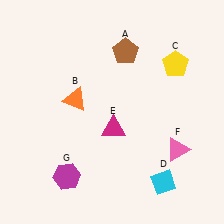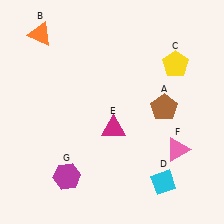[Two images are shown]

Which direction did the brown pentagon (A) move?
The brown pentagon (A) moved down.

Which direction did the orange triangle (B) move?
The orange triangle (B) moved up.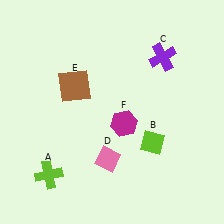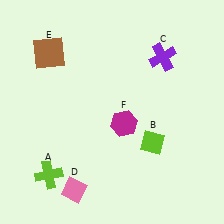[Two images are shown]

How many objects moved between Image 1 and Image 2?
2 objects moved between the two images.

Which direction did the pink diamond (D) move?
The pink diamond (D) moved left.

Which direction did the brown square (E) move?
The brown square (E) moved up.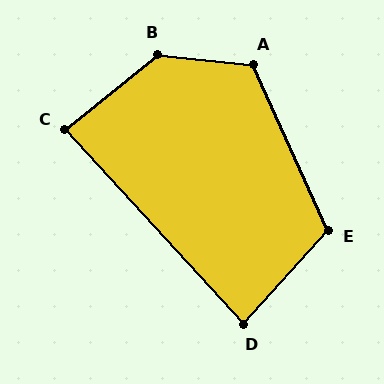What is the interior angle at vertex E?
Approximately 113 degrees (obtuse).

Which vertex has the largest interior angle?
B, at approximately 135 degrees.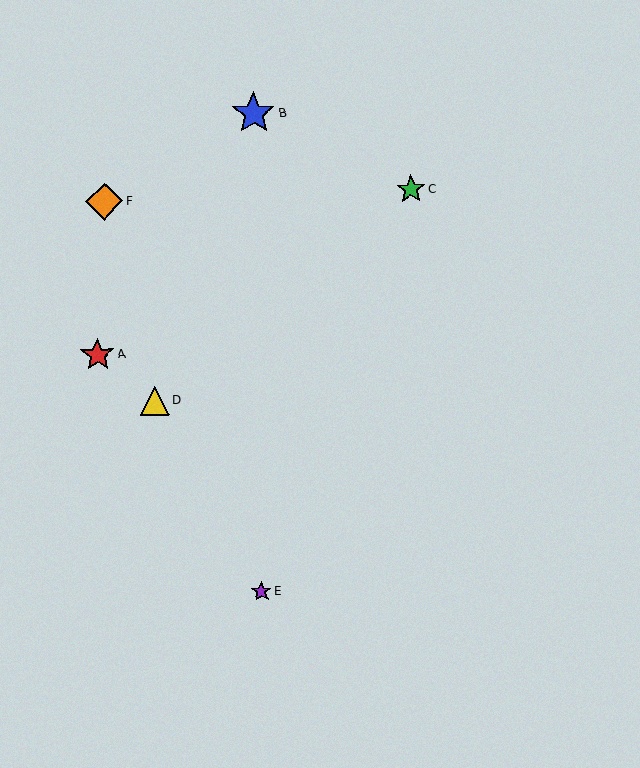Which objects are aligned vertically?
Objects B, E are aligned vertically.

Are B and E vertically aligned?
Yes, both are at x≈254.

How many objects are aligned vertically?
2 objects (B, E) are aligned vertically.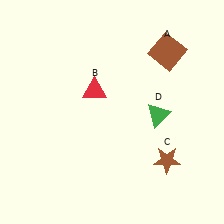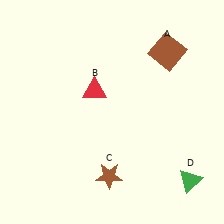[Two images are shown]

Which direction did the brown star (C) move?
The brown star (C) moved left.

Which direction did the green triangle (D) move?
The green triangle (D) moved down.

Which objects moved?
The objects that moved are: the brown star (C), the green triangle (D).